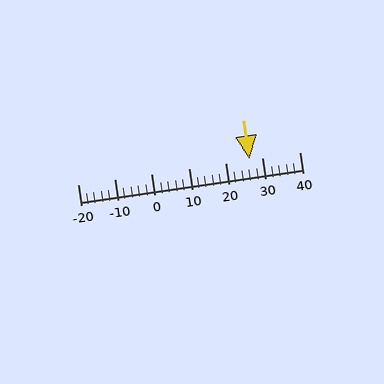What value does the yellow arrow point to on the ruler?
The yellow arrow points to approximately 26.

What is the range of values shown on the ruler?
The ruler shows values from -20 to 40.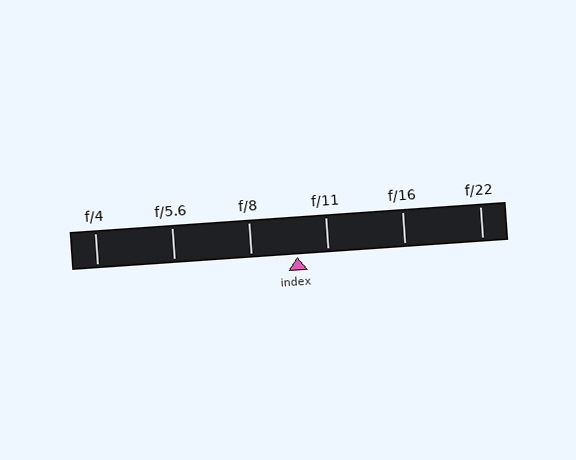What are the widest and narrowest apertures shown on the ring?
The widest aperture shown is f/4 and the narrowest is f/22.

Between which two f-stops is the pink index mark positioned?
The index mark is between f/8 and f/11.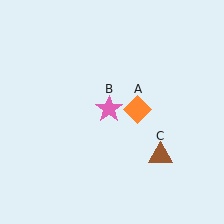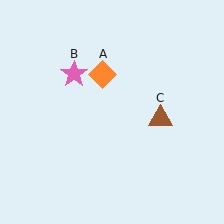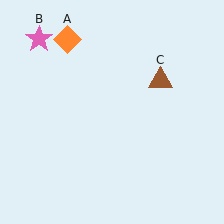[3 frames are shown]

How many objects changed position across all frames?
3 objects changed position: orange diamond (object A), pink star (object B), brown triangle (object C).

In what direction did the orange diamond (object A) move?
The orange diamond (object A) moved up and to the left.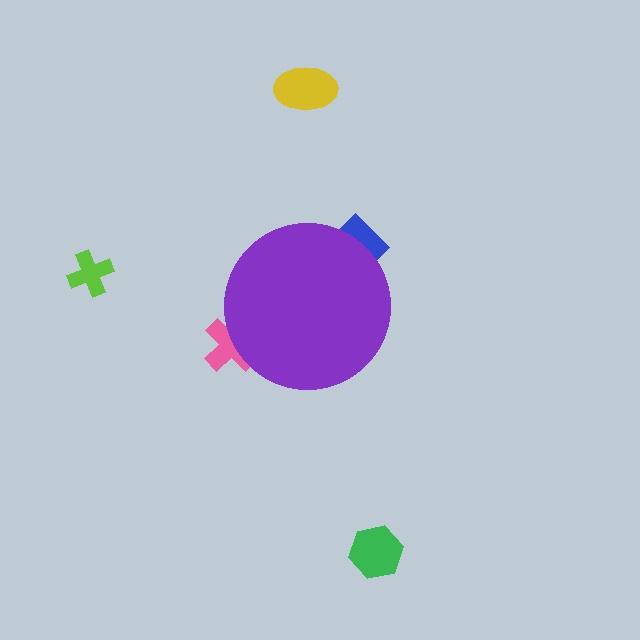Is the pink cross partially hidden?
Yes, the pink cross is partially hidden behind the purple circle.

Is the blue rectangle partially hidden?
Yes, the blue rectangle is partially hidden behind the purple circle.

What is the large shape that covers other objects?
A purple circle.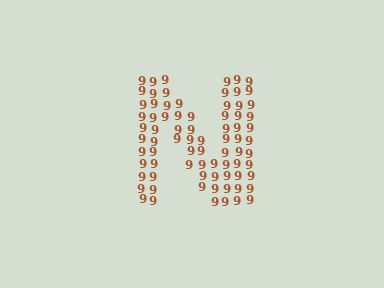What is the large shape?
The large shape is the letter N.